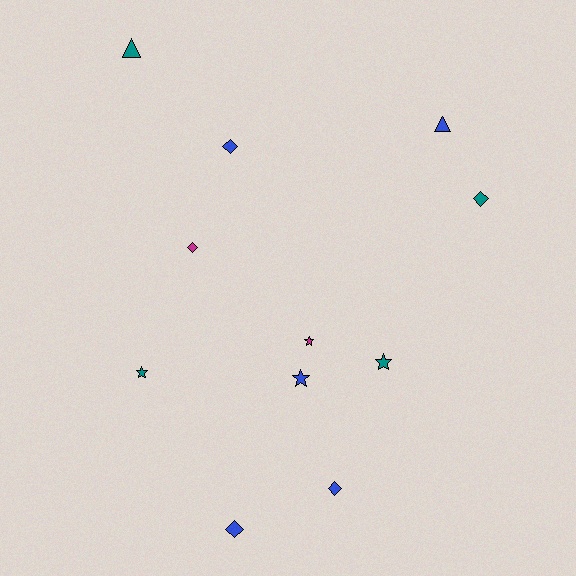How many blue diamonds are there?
There are 3 blue diamonds.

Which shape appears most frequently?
Diamond, with 5 objects.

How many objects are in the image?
There are 11 objects.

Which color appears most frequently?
Blue, with 5 objects.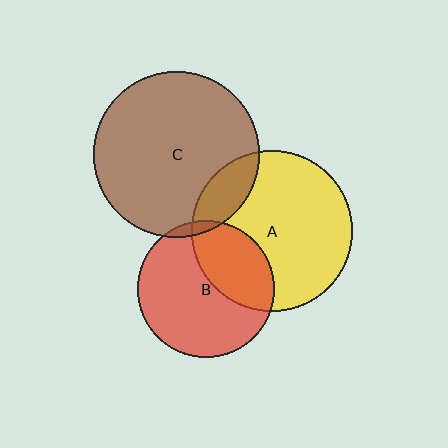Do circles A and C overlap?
Yes.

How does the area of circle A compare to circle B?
Approximately 1.4 times.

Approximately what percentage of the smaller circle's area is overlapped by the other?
Approximately 15%.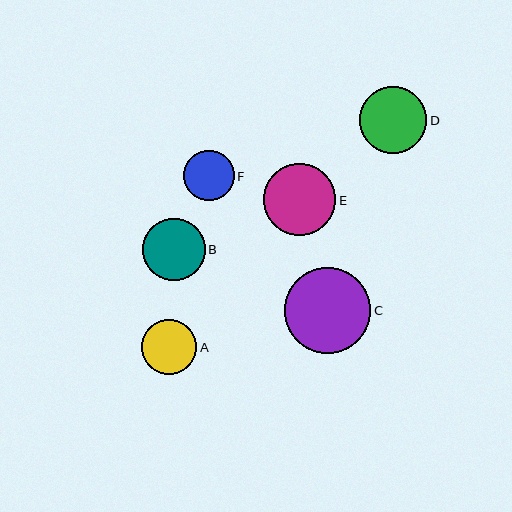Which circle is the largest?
Circle C is the largest with a size of approximately 86 pixels.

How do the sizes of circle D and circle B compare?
Circle D and circle B are approximately the same size.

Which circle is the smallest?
Circle F is the smallest with a size of approximately 50 pixels.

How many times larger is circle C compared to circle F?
Circle C is approximately 1.7 times the size of circle F.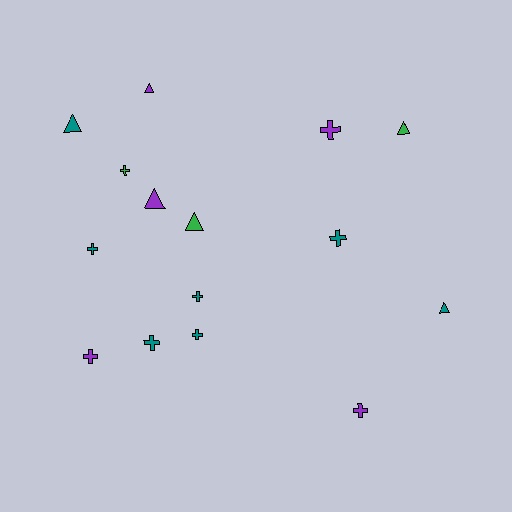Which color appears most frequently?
Teal, with 7 objects.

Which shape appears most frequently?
Cross, with 9 objects.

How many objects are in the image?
There are 15 objects.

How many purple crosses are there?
There are 3 purple crosses.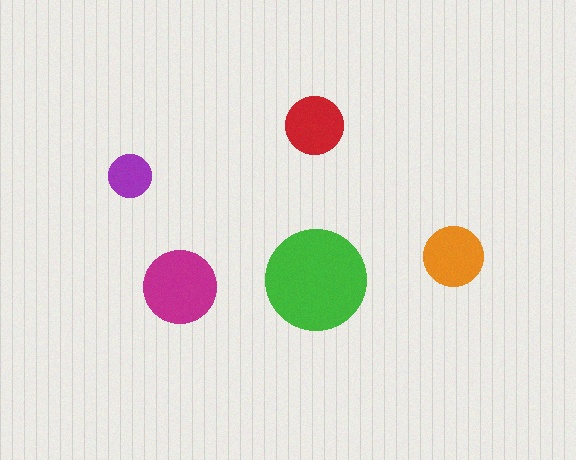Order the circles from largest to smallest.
the green one, the magenta one, the orange one, the red one, the purple one.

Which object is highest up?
The red circle is topmost.